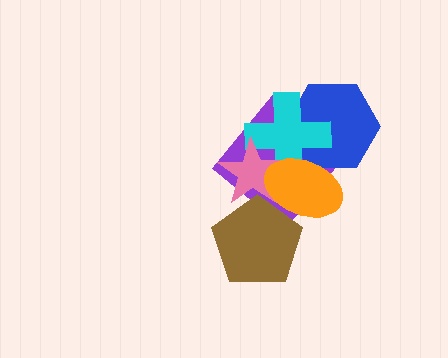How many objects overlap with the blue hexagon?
3 objects overlap with the blue hexagon.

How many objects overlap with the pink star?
4 objects overlap with the pink star.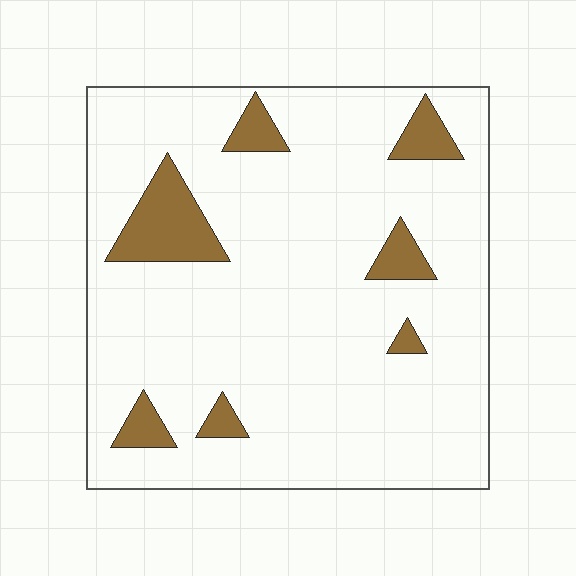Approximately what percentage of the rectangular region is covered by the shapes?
Approximately 10%.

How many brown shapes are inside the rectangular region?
7.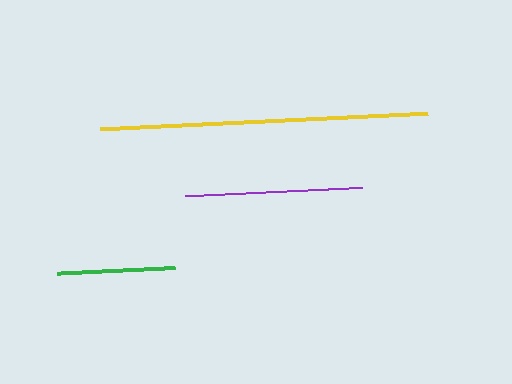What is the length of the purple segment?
The purple segment is approximately 177 pixels long.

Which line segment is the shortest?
The green line is the shortest at approximately 118 pixels.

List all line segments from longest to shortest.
From longest to shortest: yellow, purple, green.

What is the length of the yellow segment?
The yellow segment is approximately 327 pixels long.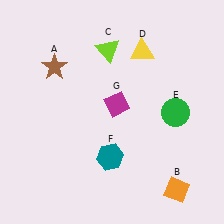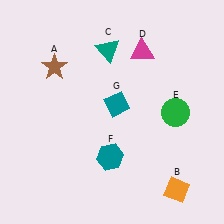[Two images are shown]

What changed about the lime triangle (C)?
In Image 1, C is lime. In Image 2, it changed to teal.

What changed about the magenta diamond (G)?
In Image 1, G is magenta. In Image 2, it changed to teal.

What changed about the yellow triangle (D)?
In Image 1, D is yellow. In Image 2, it changed to magenta.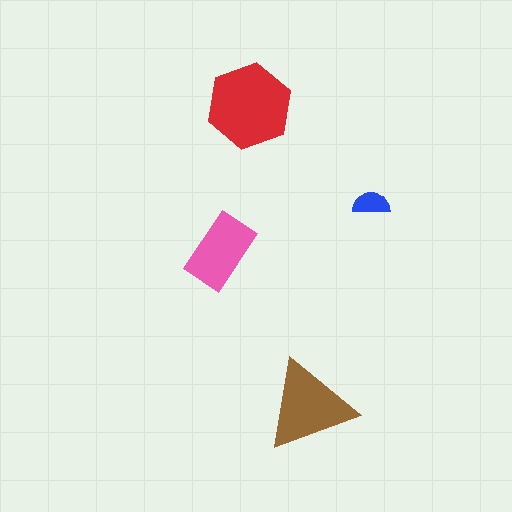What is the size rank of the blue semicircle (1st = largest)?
4th.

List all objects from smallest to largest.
The blue semicircle, the pink rectangle, the brown triangle, the red hexagon.